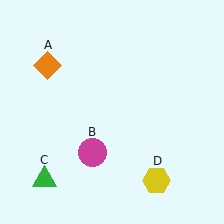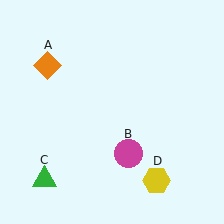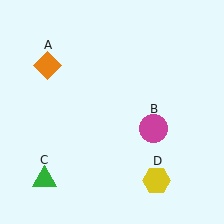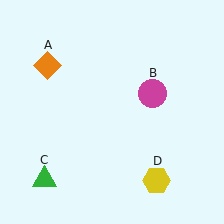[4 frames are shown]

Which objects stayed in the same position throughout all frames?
Orange diamond (object A) and green triangle (object C) and yellow hexagon (object D) remained stationary.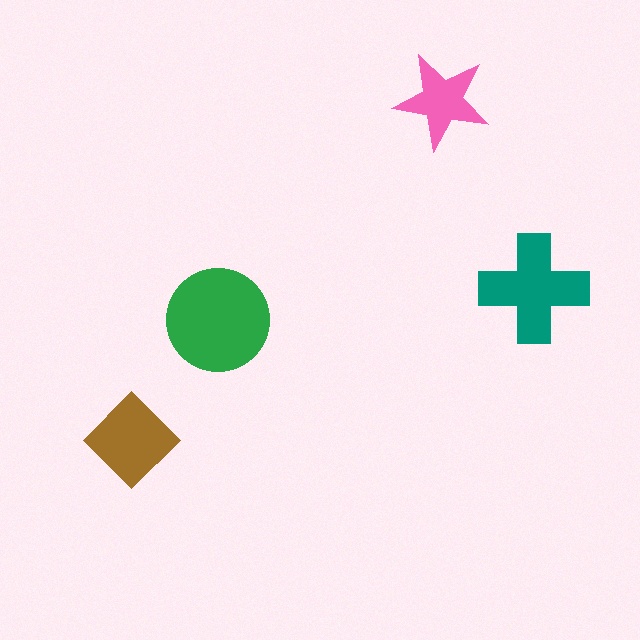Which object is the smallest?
The pink star.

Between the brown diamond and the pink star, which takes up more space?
The brown diamond.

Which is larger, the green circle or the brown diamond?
The green circle.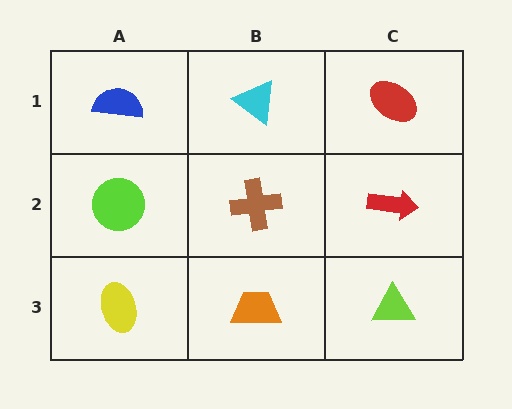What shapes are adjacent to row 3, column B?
A brown cross (row 2, column B), a yellow ellipse (row 3, column A), a lime triangle (row 3, column C).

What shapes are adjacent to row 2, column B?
A cyan triangle (row 1, column B), an orange trapezoid (row 3, column B), a lime circle (row 2, column A), a red arrow (row 2, column C).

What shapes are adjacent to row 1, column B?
A brown cross (row 2, column B), a blue semicircle (row 1, column A), a red ellipse (row 1, column C).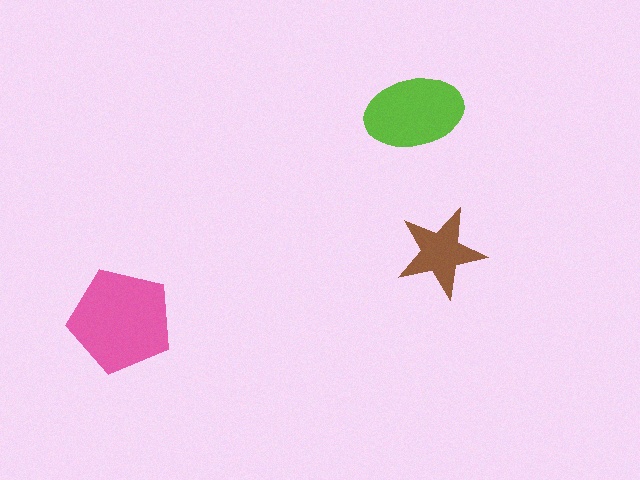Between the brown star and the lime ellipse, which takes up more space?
The lime ellipse.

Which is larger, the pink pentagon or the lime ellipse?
The pink pentagon.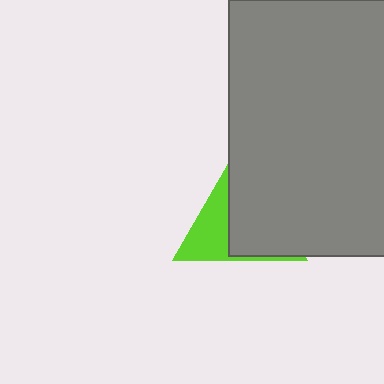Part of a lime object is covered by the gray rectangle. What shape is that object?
It is a triangle.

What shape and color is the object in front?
The object in front is a gray rectangle.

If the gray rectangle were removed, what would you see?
You would see the complete lime triangle.